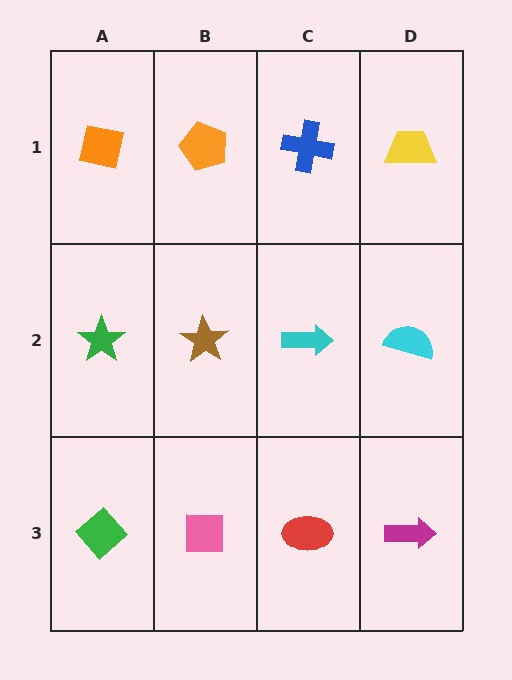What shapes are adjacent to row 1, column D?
A cyan semicircle (row 2, column D), a blue cross (row 1, column C).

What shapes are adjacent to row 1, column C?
A cyan arrow (row 2, column C), an orange pentagon (row 1, column B), a yellow trapezoid (row 1, column D).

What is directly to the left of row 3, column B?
A green diamond.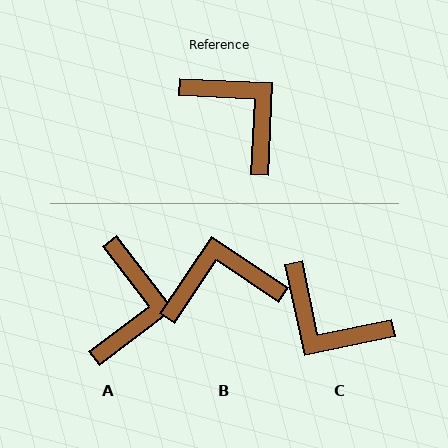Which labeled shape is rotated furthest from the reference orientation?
C, about 166 degrees away.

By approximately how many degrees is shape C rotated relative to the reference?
Approximately 166 degrees clockwise.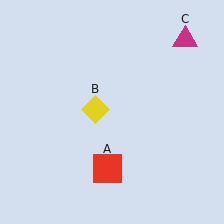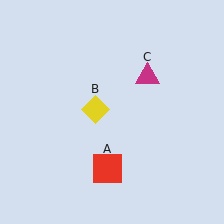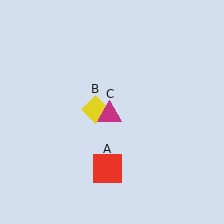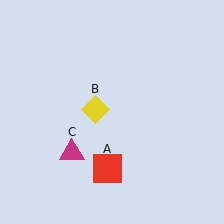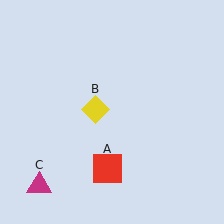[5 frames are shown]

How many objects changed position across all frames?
1 object changed position: magenta triangle (object C).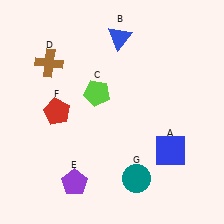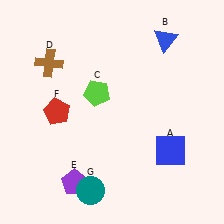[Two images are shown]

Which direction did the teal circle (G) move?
The teal circle (G) moved left.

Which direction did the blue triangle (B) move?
The blue triangle (B) moved right.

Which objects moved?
The objects that moved are: the blue triangle (B), the teal circle (G).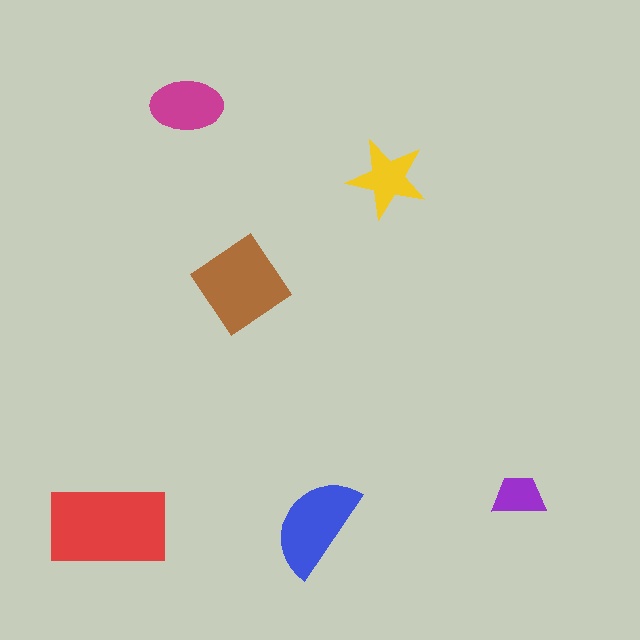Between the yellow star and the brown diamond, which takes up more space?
The brown diamond.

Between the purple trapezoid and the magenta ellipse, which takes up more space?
The magenta ellipse.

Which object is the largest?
The red rectangle.